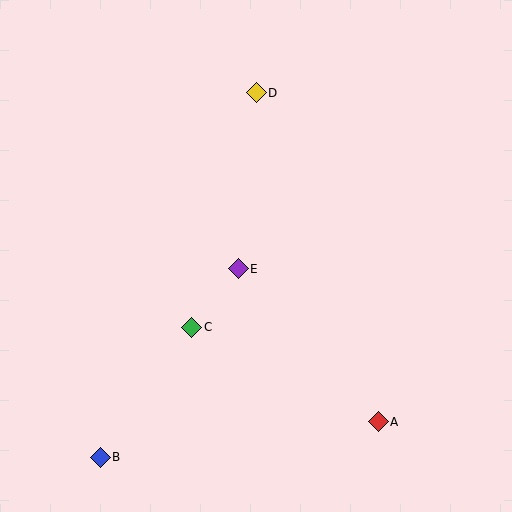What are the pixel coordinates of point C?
Point C is at (192, 327).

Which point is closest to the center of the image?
Point E at (238, 269) is closest to the center.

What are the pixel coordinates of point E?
Point E is at (238, 269).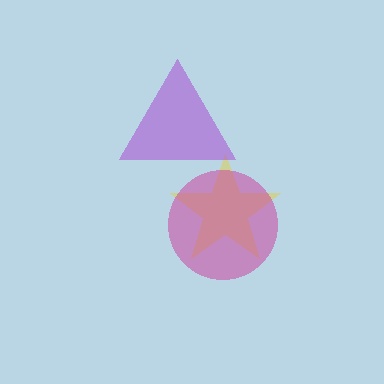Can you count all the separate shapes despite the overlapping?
Yes, there are 3 separate shapes.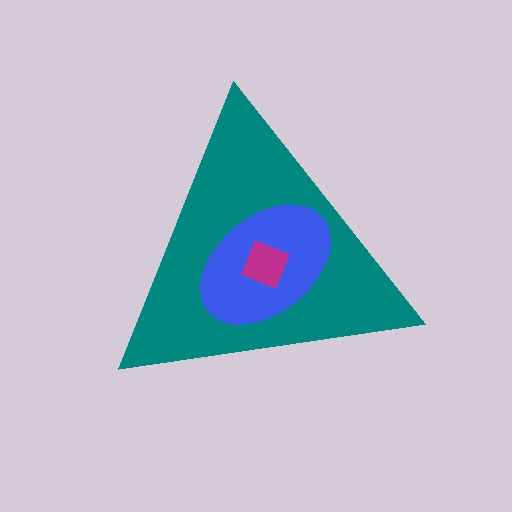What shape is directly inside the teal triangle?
The blue ellipse.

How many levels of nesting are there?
3.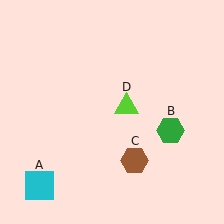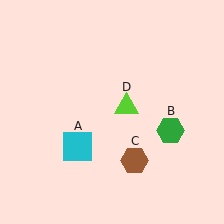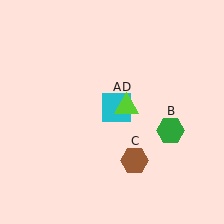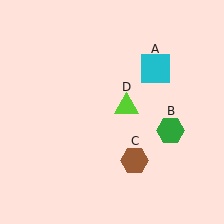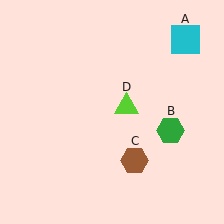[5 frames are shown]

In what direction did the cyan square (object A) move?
The cyan square (object A) moved up and to the right.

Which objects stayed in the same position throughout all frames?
Green hexagon (object B) and brown hexagon (object C) and lime triangle (object D) remained stationary.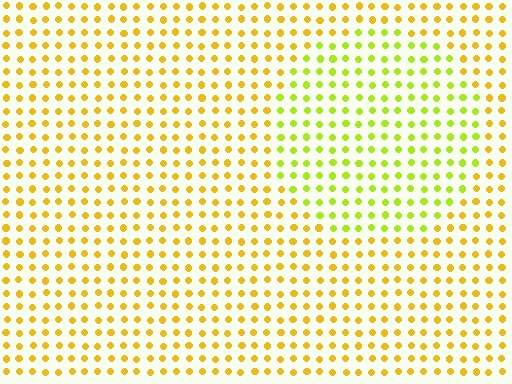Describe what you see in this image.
The image is filled with small yellow elements in a uniform arrangement. A circle-shaped region is visible where the elements are tinted to a slightly different hue, forming a subtle color boundary.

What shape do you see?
I see a circle.